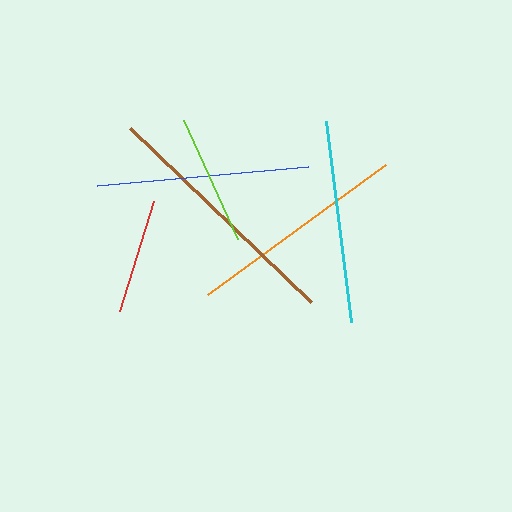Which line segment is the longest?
The brown line is the longest at approximately 252 pixels.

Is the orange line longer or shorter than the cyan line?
The orange line is longer than the cyan line.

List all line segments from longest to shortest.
From longest to shortest: brown, orange, blue, cyan, lime, red.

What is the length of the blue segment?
The blue segment is approximately 212 pixels long.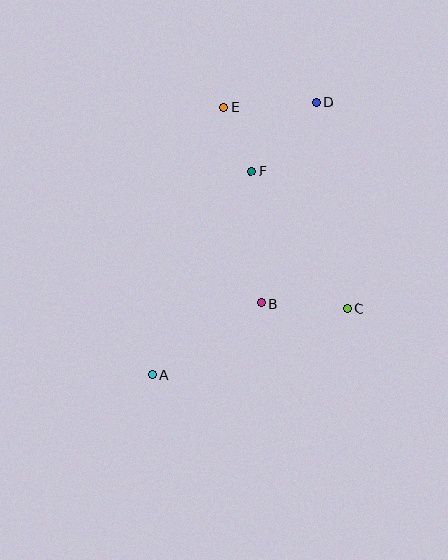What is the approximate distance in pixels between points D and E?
The distance between D and E is approximately 93 pixels.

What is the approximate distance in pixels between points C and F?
The distance between C and F is approximately 167 pixels.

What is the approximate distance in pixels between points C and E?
The distance between C and E is approximately 236 pixels.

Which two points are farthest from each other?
Points A and D are farthest from each other.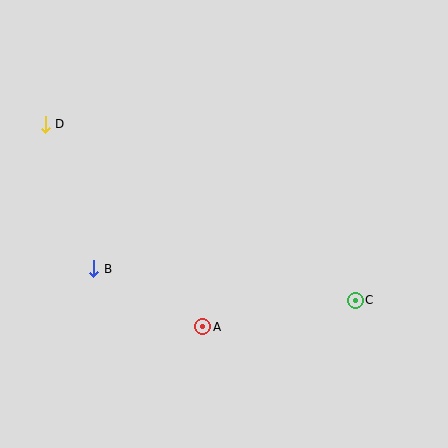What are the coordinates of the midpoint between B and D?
The midpoint between B and D is at (69, 197).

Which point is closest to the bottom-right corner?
Point C is closest to the bottom-right corner.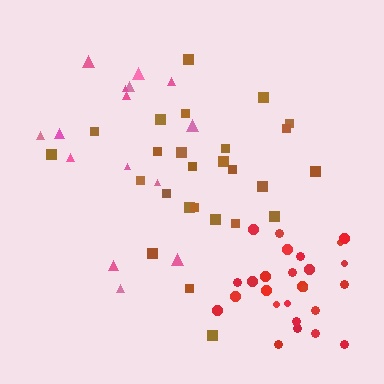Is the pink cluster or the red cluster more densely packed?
Red.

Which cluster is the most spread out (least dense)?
Pink.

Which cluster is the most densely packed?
Red.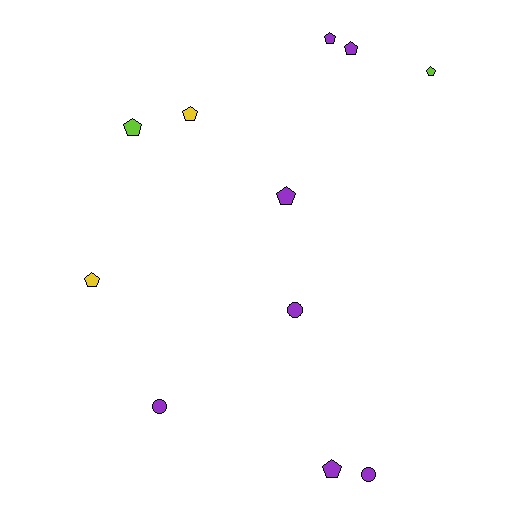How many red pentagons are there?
There are no red pentagons.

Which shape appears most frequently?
Pentagon, with 8 objects.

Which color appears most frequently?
Purple, with 7 objects.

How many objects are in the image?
There are 11 objects.